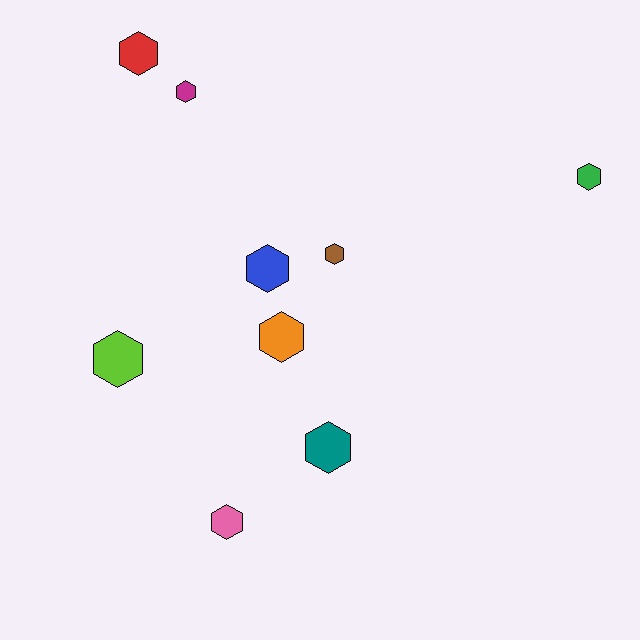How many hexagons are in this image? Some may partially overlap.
There are 9 hexagons.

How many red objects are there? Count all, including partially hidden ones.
There is 1 red object.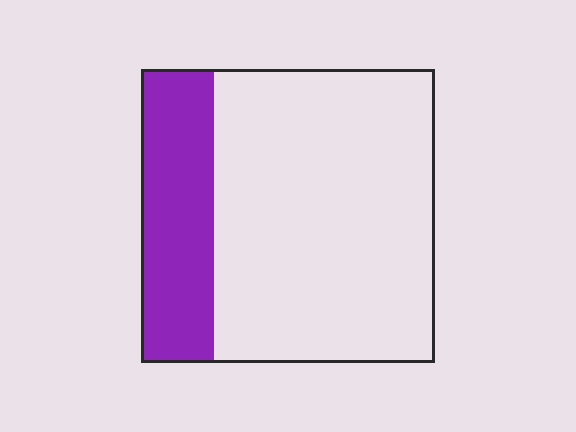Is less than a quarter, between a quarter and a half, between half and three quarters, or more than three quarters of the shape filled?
Less than a quarter.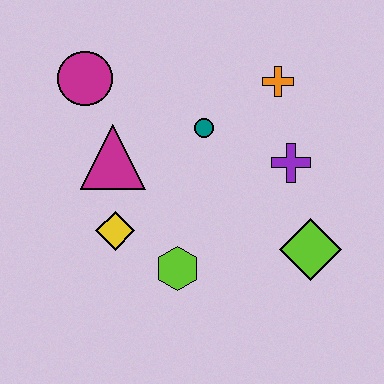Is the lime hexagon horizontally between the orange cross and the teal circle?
No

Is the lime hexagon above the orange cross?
No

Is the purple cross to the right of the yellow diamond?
Yes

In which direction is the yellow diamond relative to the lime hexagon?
The yellow diamond is to the left of the lime hexagon.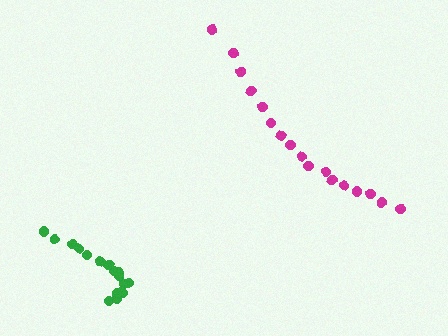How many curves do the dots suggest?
There are 2 distinct paths.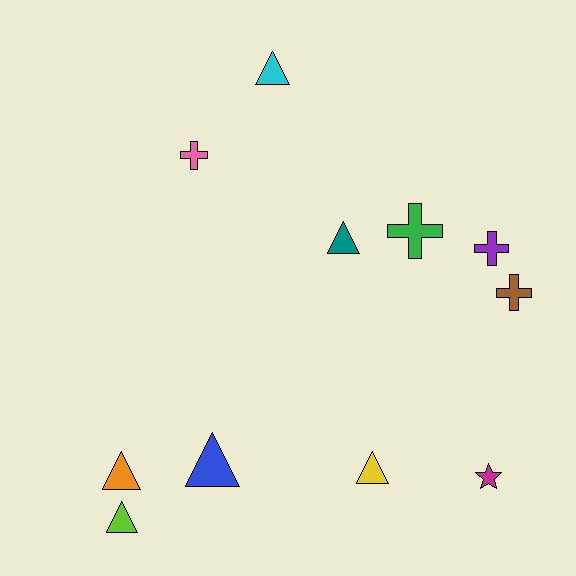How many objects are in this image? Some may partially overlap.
There are 11 objects.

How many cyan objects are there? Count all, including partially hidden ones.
There is 1 cyan object.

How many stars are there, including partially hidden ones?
There is 1 star.